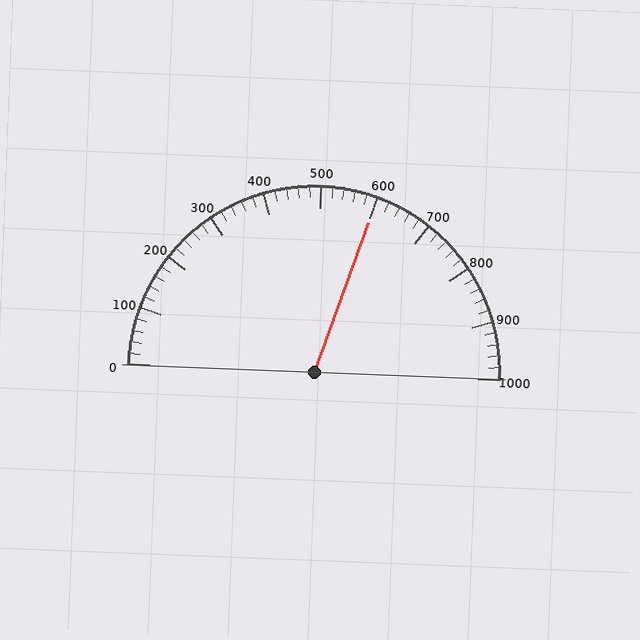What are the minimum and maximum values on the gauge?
The gauge ranges from 0 to 1000.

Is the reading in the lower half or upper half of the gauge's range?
The reading is in the upper half of the range (0 to 1000).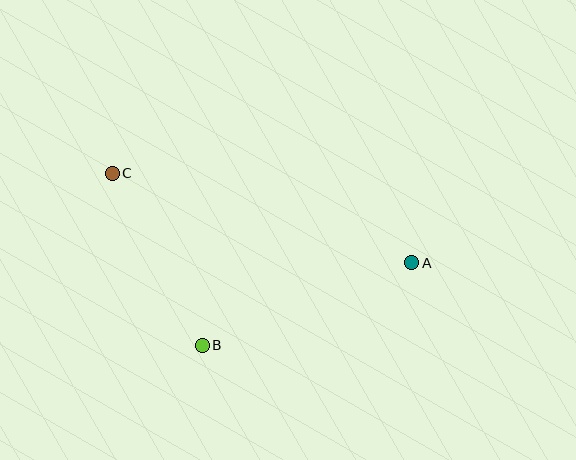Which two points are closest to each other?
Points B and C are closest to each other.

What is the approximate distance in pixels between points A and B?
The distance between A and B is approximately 225 pixels.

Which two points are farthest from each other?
Points A and C are farthest from each other.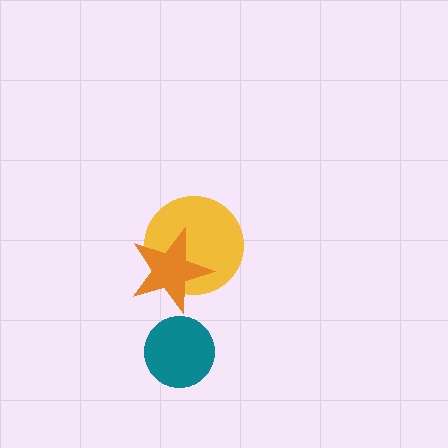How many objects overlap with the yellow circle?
1 object overlaps with the yellow circle.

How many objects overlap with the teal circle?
0 objects overlap with the teal circle.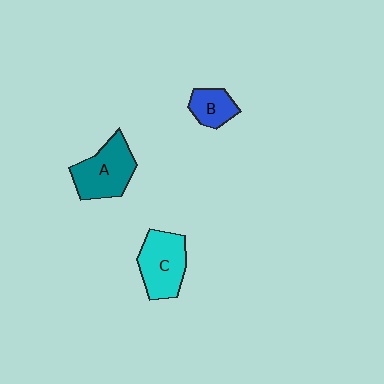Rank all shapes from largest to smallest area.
From largest to smallest: A (teal), C (cyan), B (blue).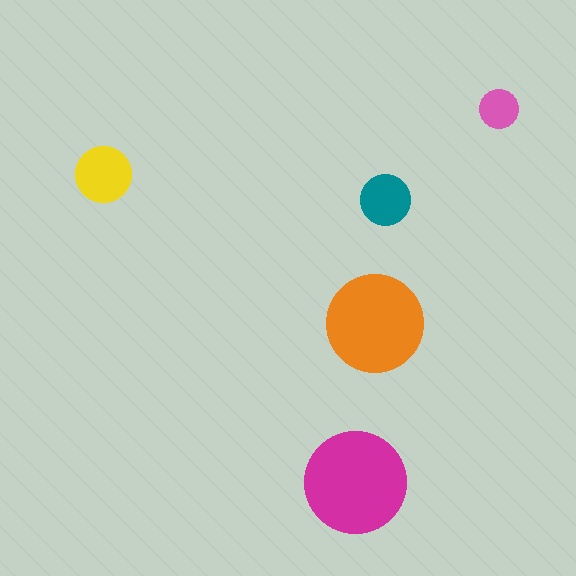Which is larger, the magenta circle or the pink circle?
The magenta one.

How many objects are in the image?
There are 5 objects in the image.